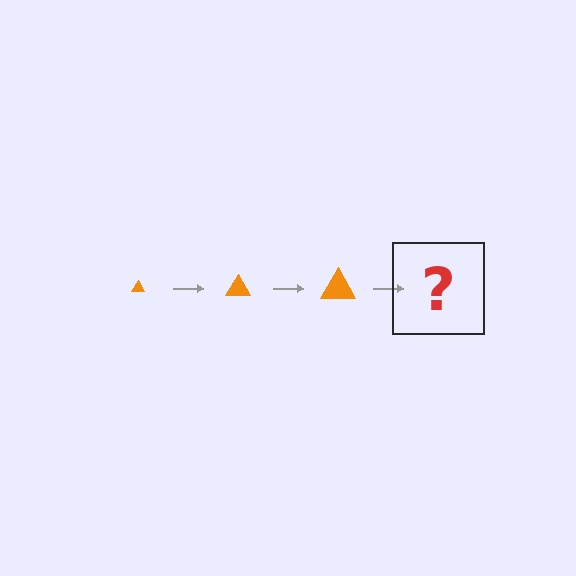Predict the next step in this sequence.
The next step is an orange triangle, larger than the previous one.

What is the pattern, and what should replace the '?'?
The pattern is that the triangle gets progressively larger each step. The '?' should be an orange triangle, larger than the previous one.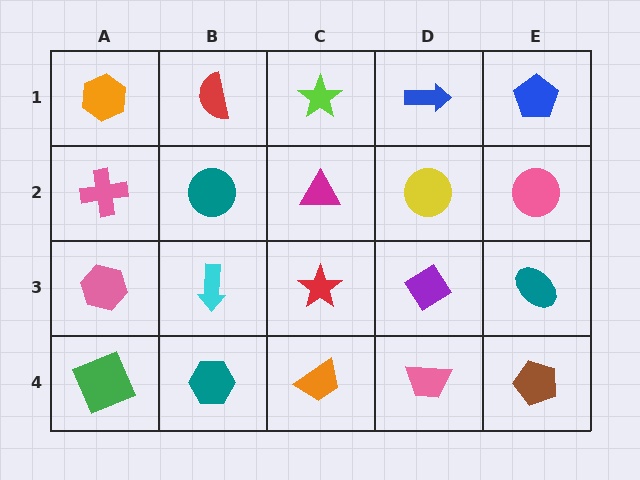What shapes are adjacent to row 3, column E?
A pink circle (row 2, column E), a brown pentagon (row 4, column E), a purple diamond (row 3, column D).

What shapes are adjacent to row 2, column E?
A blue pentagon (row 1, column E), a teal ellipse (row 3, column E), a yellow circle (row 2, column D).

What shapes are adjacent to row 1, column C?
A magenta triangle (row 2, column C), a red semicircle (row 1, column B), a blue arrow (row 1, column D).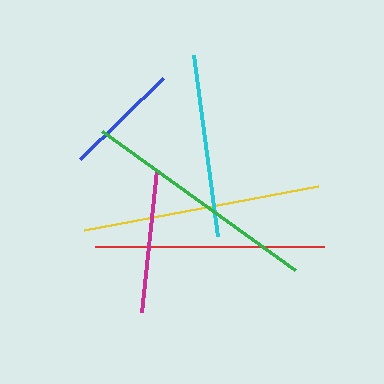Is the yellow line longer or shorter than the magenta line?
The yellow line is longer than the magenta line.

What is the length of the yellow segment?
The yellow segment is approximately 238 pixels long.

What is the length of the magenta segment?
The magenta segment is approximately 142 pixels long.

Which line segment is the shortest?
The blue line is the shortest at approximately 116 pixels.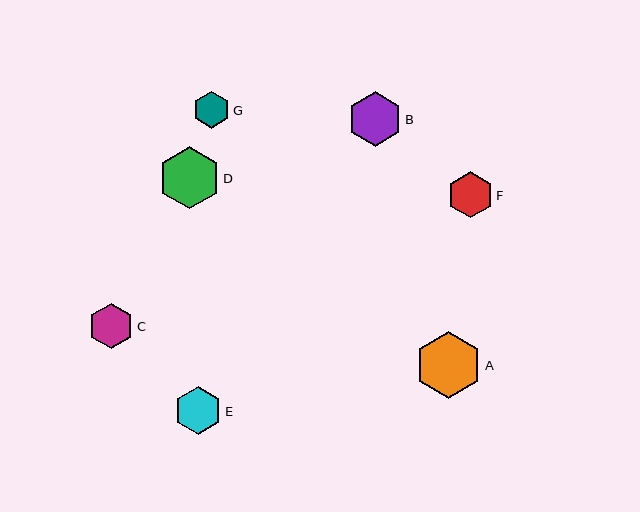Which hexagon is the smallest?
Hexagon G is the smallest with a size of approximately 37 pixels.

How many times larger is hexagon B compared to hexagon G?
Hexagon B is approximately 1.5 times the size of hexagon G.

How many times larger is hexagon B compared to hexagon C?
Hexagon B is approximately 1.2 times the size of hexagon C.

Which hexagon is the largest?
Hexagon A is the largest with a size of approximately 67 pixels.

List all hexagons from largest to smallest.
From largest to smallest: A, D, B, E, F, C, G.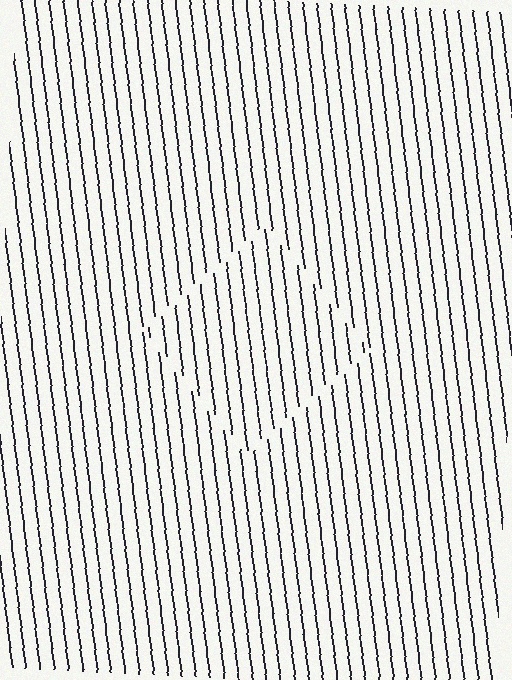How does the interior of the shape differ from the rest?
The interior of the shape contains the same grating, shifted by half a period — the contour is defined by the phase discontinuity where line-ends from the inner and outer gratings abut.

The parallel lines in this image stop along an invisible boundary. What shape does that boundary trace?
An illusory square. The interior of the shape contains the same grating, shifted by half a period — the contour is defined by the phase discontinuity where line-ends from the inner and outer gratings abut.